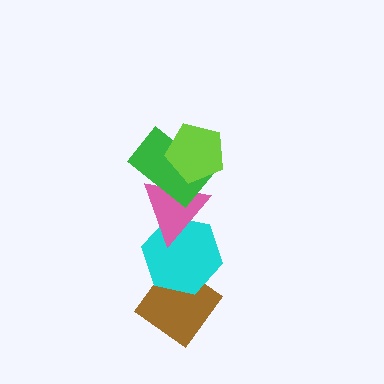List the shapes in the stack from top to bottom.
From top to bottom: the lime pentagon, the green rectangle, the pink triangle, the cyan hexagon, the brown diamond.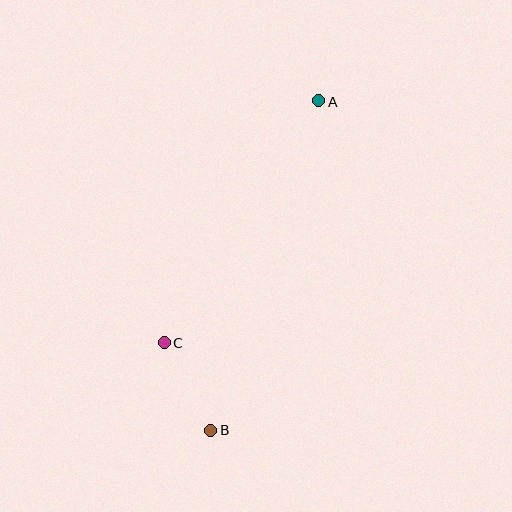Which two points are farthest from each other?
Points A and B are farthest from each other.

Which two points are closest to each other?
Points B and C are closest to each other.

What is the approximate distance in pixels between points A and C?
The distance between A and C is approximately 287 pixels.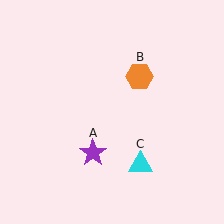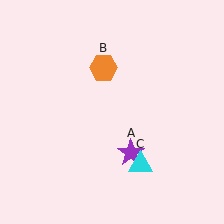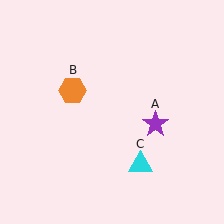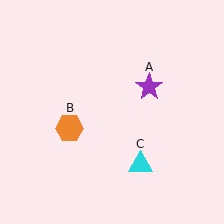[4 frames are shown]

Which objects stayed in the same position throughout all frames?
Cyan triangle (object C) remained stationary.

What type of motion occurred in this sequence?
The purple star (object A), orange hexagon (object B) rotated counterclockwise around the center of the scene.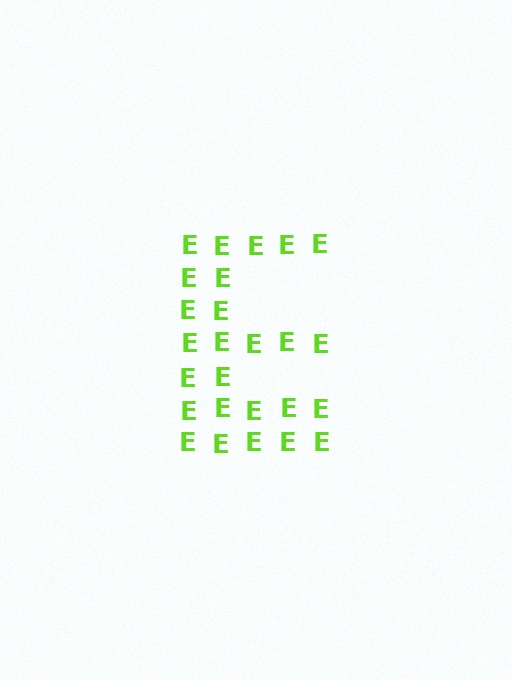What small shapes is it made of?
It is made of small letter E's.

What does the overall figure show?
The overall figure shows the letter E.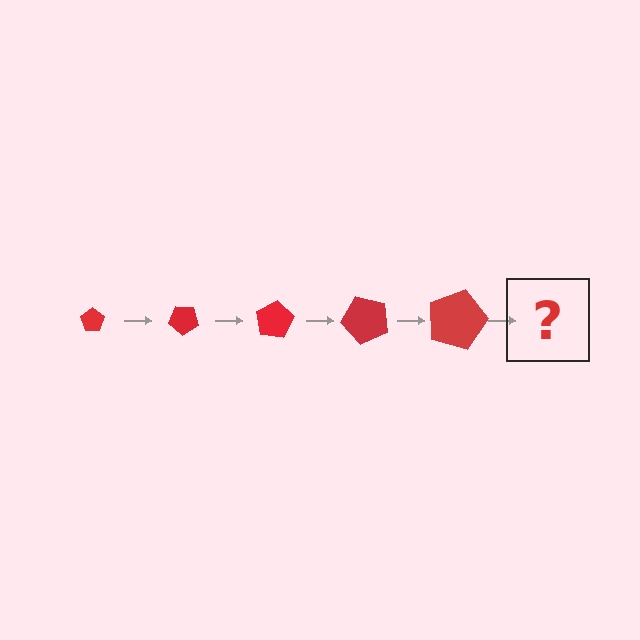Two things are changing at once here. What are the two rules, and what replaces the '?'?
The two rules are that the pentagon grows larger each step and it rotates 40 degrees each step. The '?' should be a pentagon, larger than the previous one and rotated 200 degrees from the start.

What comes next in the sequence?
The next element should be a pentagon, larger than the previous one and rotated 200 degrees from the start.